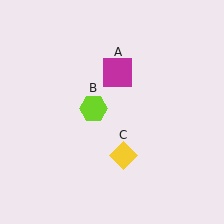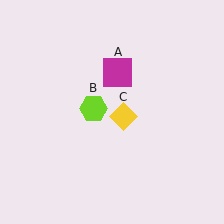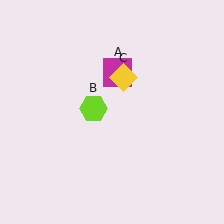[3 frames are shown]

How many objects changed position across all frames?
1 object changed position: yellow diamond (object C).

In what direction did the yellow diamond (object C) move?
The yellow diamond (object C) moved up.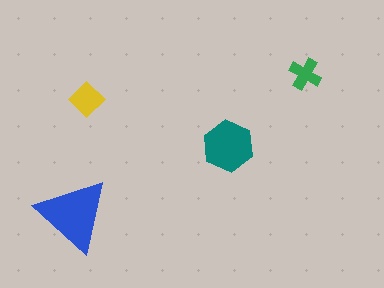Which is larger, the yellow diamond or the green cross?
The yellow diamond.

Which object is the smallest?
The green cross.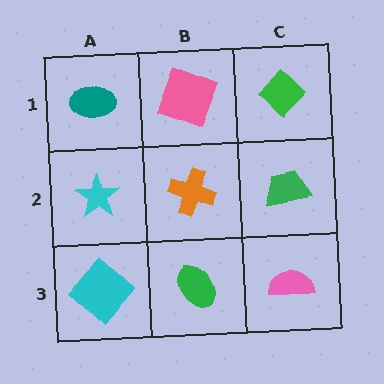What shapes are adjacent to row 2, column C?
A green diamond (row 1, column C), a pink semicircle (row 3, column C), an orange cross (row 2, column B).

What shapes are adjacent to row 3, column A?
A cyan star (row 2, column A), a green ellipse (row 3, column B).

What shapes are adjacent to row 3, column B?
An orange cross (row 2, column B), a cyan diamond (row 3, column A), a pink semicircle (row 3, column C).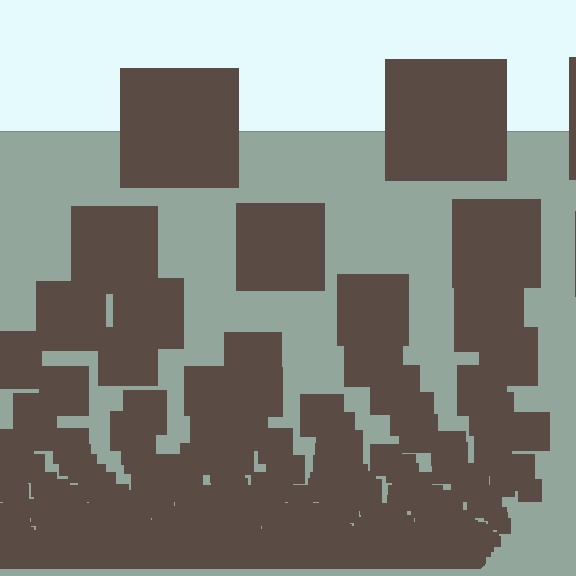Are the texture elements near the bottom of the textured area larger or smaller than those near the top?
Smaller. The gradient is inverted — elements near the bottom are smaller and denser.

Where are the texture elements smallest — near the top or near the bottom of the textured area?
Near the bottom.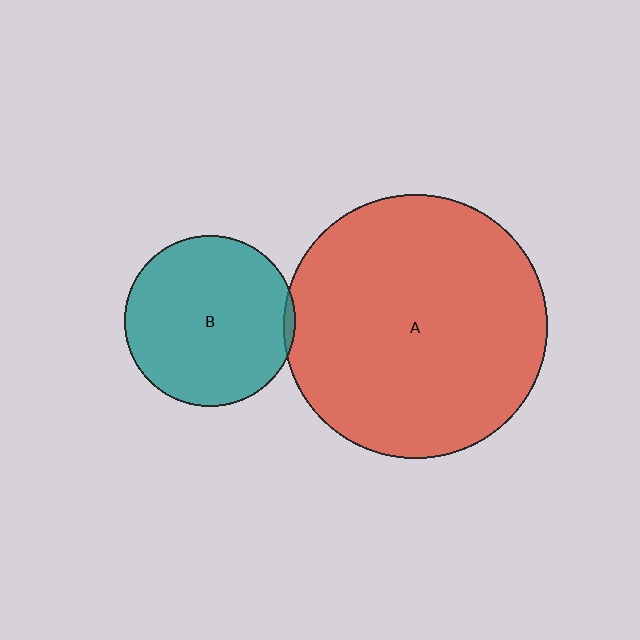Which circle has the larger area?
Circle A (red).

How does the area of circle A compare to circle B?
Approximately 2.4 times.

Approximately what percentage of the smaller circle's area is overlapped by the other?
Approximately 5%.